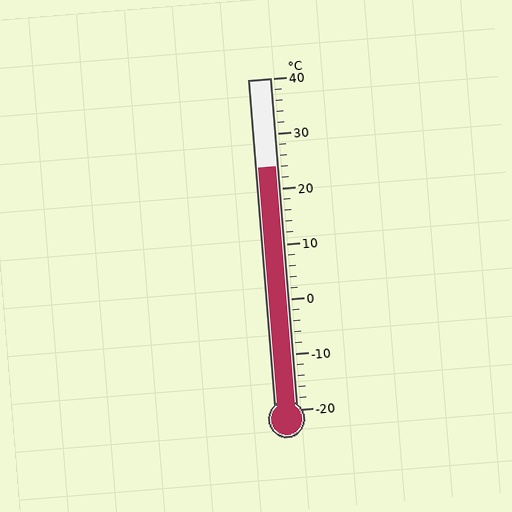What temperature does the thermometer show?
The thermometer shows approximately 24°C.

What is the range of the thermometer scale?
The thermometer scale ranges from -20°C to 40°C.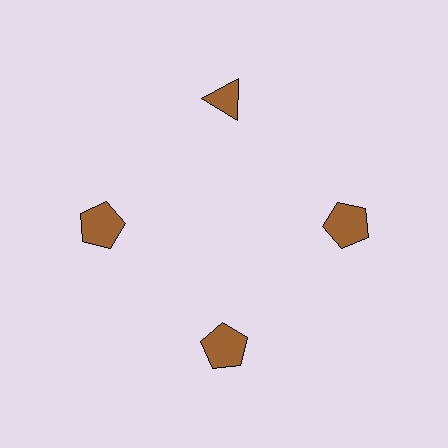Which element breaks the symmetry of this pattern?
The brown triangle at roughly the 12 o'clock position breaks the symmetry. All other shapes are brown pentagons.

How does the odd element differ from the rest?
It has a different shape: triangle instead of pentagon.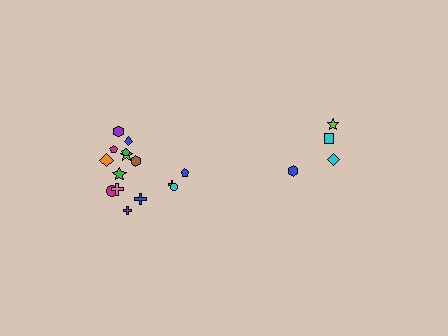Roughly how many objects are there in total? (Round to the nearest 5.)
Roughly 20 objects in total.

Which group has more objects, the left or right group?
The left group.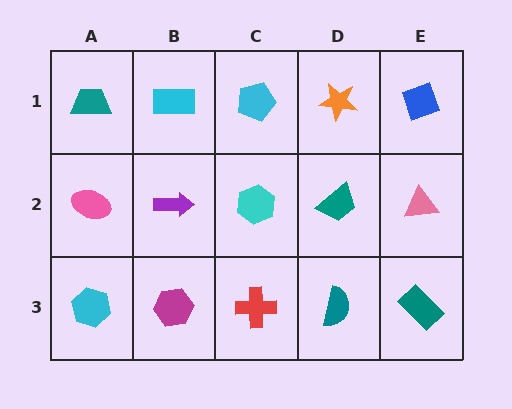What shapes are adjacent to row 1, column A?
A pink ellipse (row 2, column A), a cyan rectangle (row 1, column B).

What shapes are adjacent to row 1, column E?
A pink triangle (row 2, column E), an orange star (row 1, column D).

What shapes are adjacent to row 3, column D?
A teal trapezoid (row 2, column D), a red cross (row 3, column C), a teal rectangle (row 3, column E).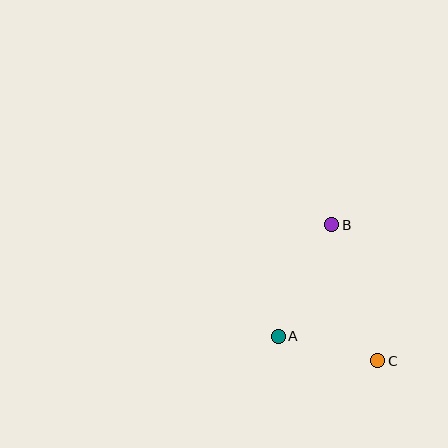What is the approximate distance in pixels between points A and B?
The distance between A and B is approximately 124 pixels.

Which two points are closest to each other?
Points A and C are closest to each other.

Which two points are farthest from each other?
Points B and C are farthest from each other.